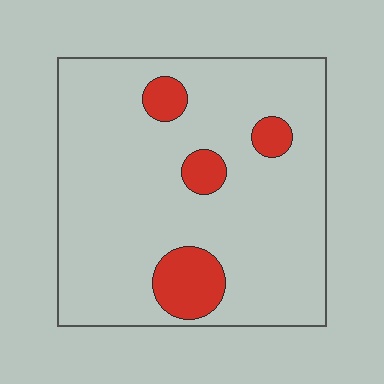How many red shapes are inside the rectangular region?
4.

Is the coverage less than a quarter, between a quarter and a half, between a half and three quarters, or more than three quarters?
Less than a quarter.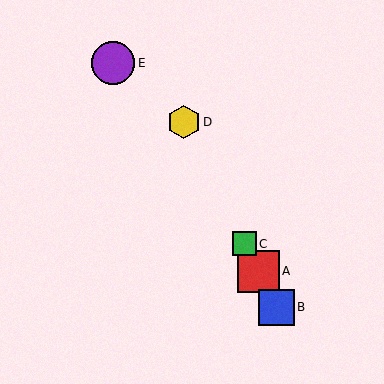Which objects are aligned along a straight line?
Objects A, B, C, D are aligned along a straight line.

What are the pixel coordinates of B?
Object B is at (276, 307).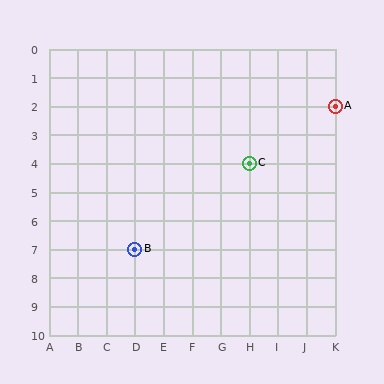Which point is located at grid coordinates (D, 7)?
Point B is at (D, 7).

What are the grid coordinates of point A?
Point A is at grid coordinates (K, 2).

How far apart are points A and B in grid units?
Points A and B are 7 columns and 5 rows apart (about 8.6 grid units diagonally).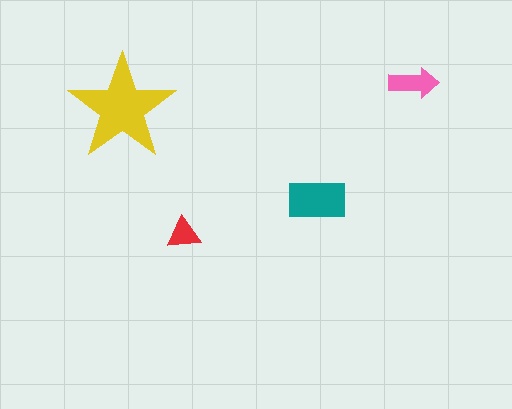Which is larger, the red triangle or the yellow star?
The yellow star.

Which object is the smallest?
The red triangle.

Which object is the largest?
The yellow star.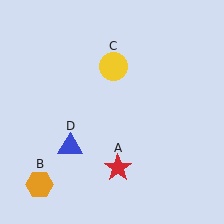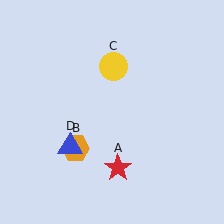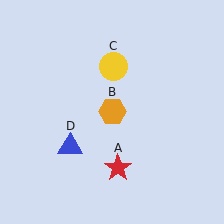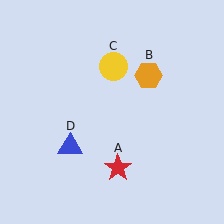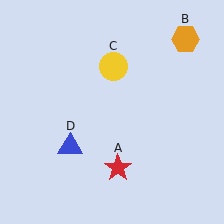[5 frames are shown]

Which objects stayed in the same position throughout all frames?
Red star (object A) and yellow circle (object C) and blue triangle (object D) remained stationary.